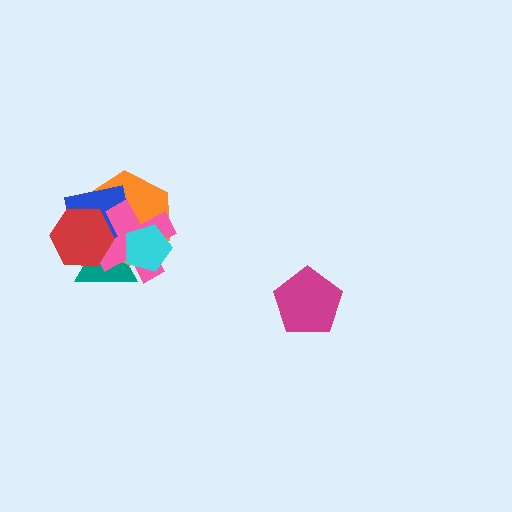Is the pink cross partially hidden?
Yes, it is partially covered by another shape.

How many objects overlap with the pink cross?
5 objects overlap with the pink cross.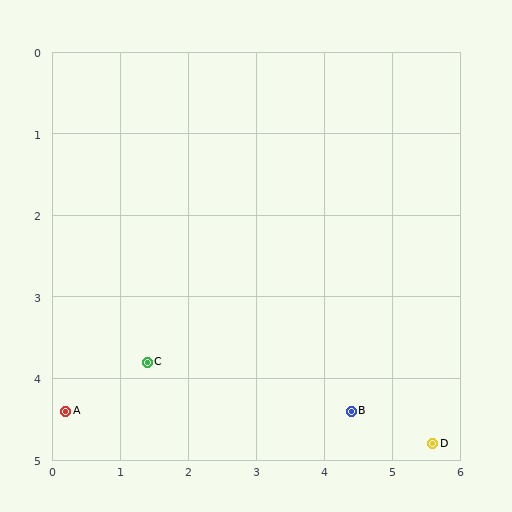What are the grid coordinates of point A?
Point A is at approximately (0.2, 4.4).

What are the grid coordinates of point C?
Point C is at approximately (1.4, 3.8).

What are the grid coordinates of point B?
Point B is at approximately (4.4, 4.4).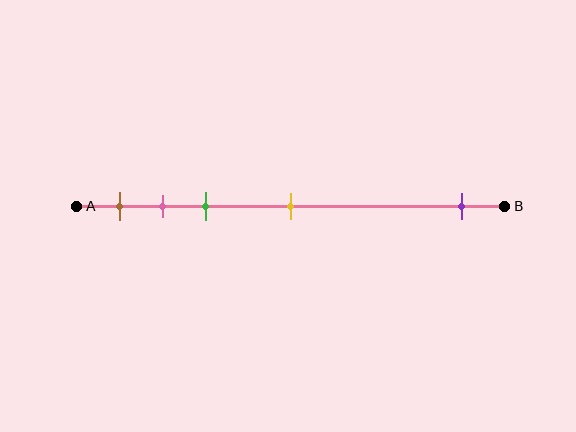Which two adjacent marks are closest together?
The pink and green marks are the closest adjacent pair.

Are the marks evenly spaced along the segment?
No, the marks are not evenly spaced.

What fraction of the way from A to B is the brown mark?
The brown mark is approximately 10% (0.1) of the way from A to B.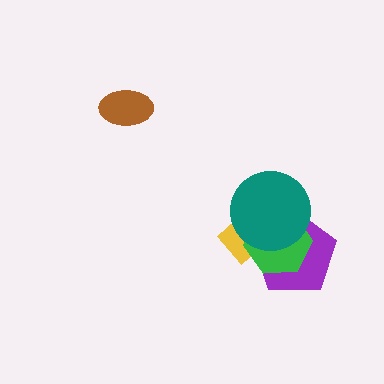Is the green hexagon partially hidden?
Yes, it is partially covered by another shape.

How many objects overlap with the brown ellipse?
0 objects overlap with the brown ellipse.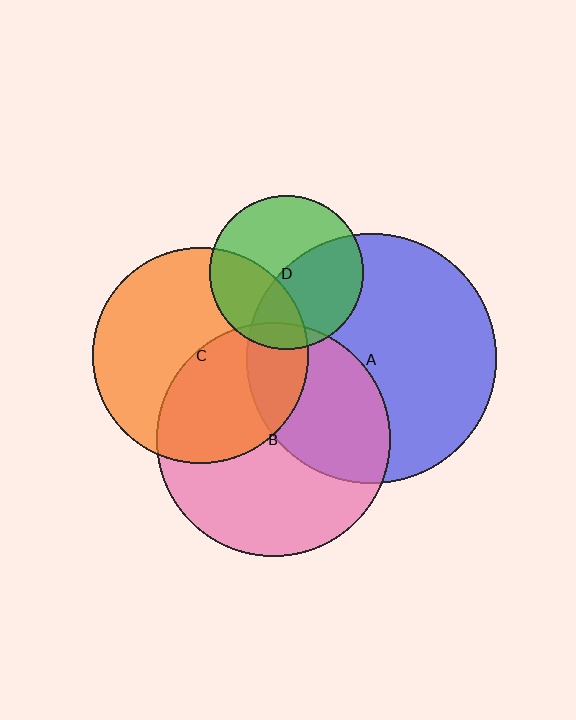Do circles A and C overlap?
Yes.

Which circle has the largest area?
Circle A (blue).